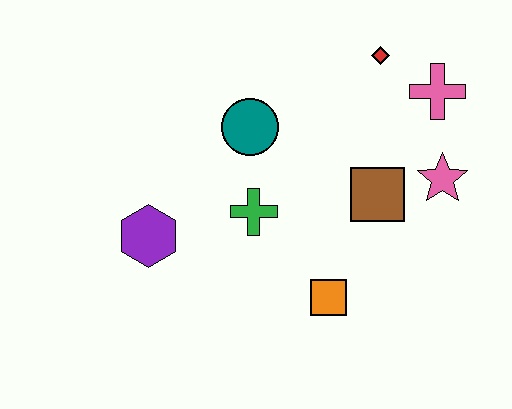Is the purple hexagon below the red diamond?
Yes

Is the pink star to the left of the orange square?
No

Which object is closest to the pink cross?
The red diamond is closest to the pink cross.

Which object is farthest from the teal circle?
The pink star is farthest from the teal circle.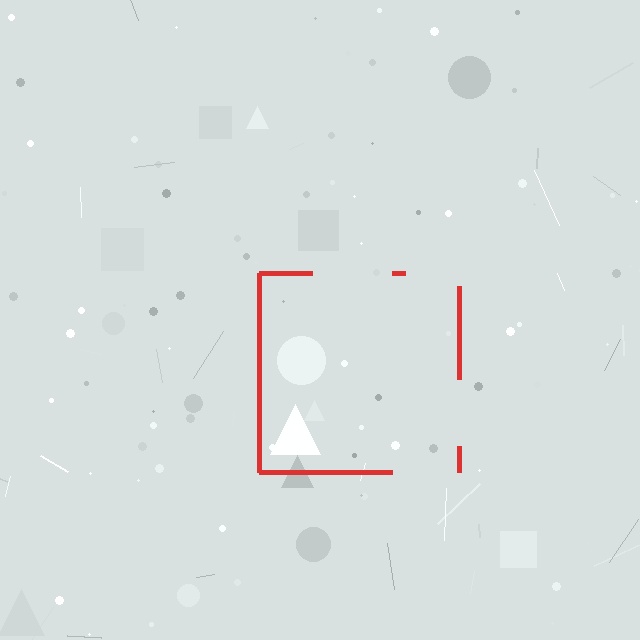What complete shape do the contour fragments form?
The contour fragments form a square.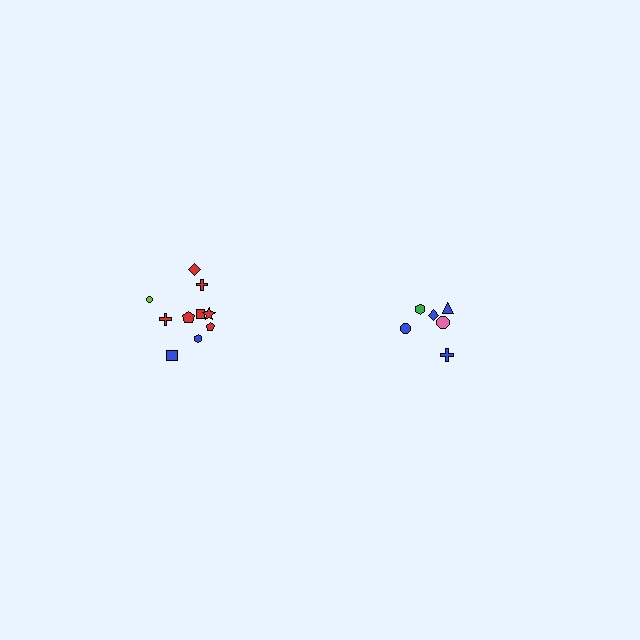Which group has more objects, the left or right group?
The left group.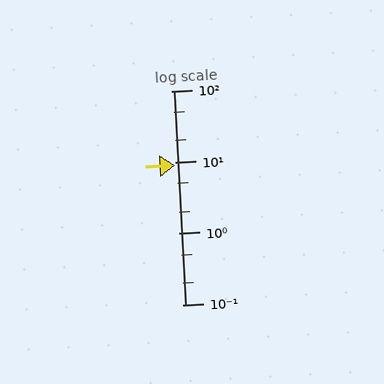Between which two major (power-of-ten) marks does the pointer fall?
The pointer is between 1 and 10.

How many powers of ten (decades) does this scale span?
The scale spans 3 decades, from 0.1 to 100.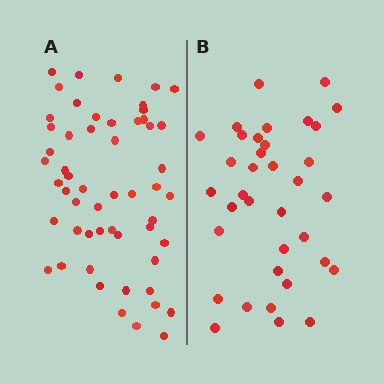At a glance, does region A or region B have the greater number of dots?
Region A (the left region) has more dots.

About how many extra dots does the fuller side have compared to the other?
Region A has approximately 20 more dots than region B.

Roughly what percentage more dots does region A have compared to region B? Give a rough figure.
About 55% more.